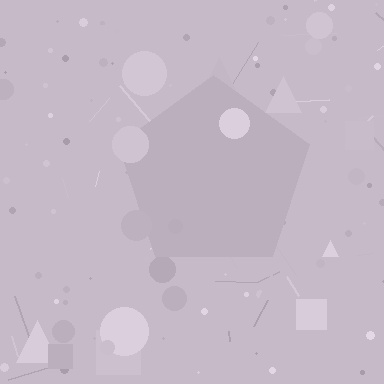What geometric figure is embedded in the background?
A pentagon is embedded in the background.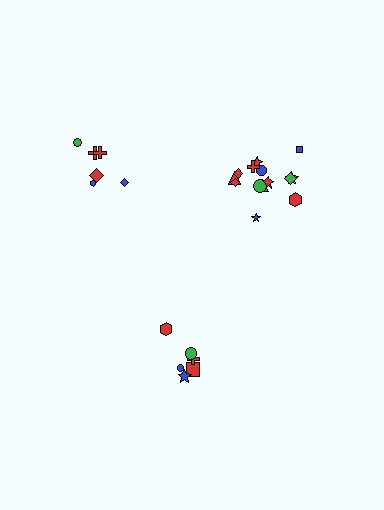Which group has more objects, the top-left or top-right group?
The top-right group.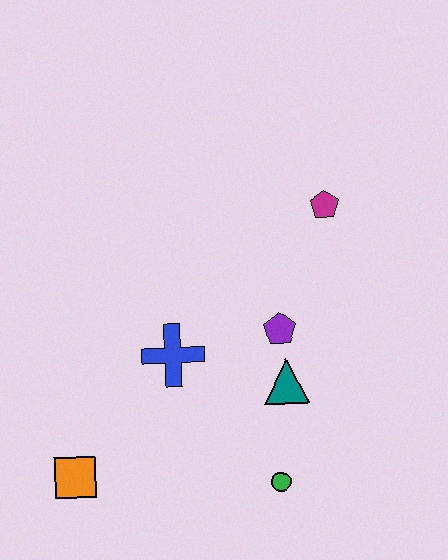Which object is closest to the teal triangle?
The purple pentagon is closest to the teal triangle.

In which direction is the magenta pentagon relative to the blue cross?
The magenta pentagon is to the right of the blue cross.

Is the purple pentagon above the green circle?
Yes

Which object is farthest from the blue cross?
The magenta pentagon is farthest from the blue cross.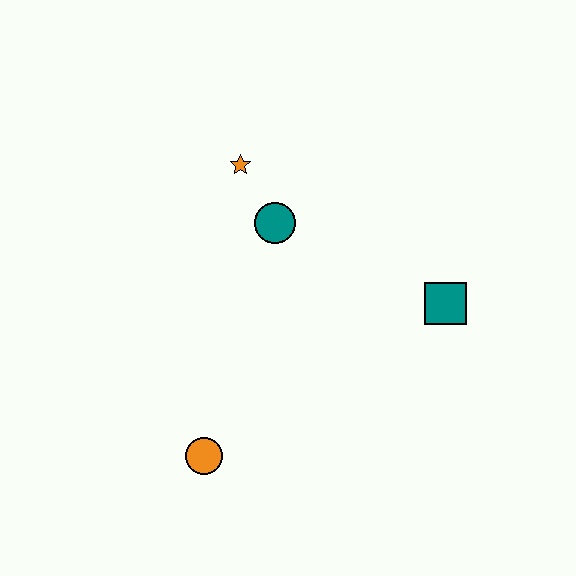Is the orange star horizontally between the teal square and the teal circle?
No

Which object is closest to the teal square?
The teal circle is closest to the teal square.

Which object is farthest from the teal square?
The orange circle is farthest from the teal square.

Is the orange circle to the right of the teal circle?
No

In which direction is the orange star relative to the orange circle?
The orange star is above the orange circle.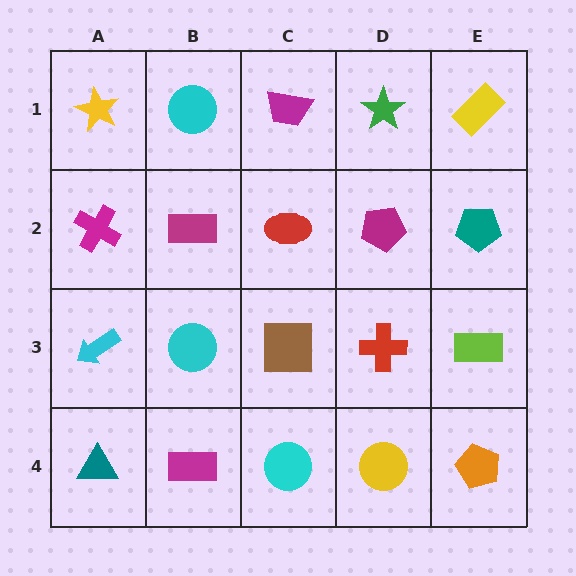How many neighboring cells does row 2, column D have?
4.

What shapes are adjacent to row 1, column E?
A teal pentagon (row 2, column E), a green star (row 1, column D).